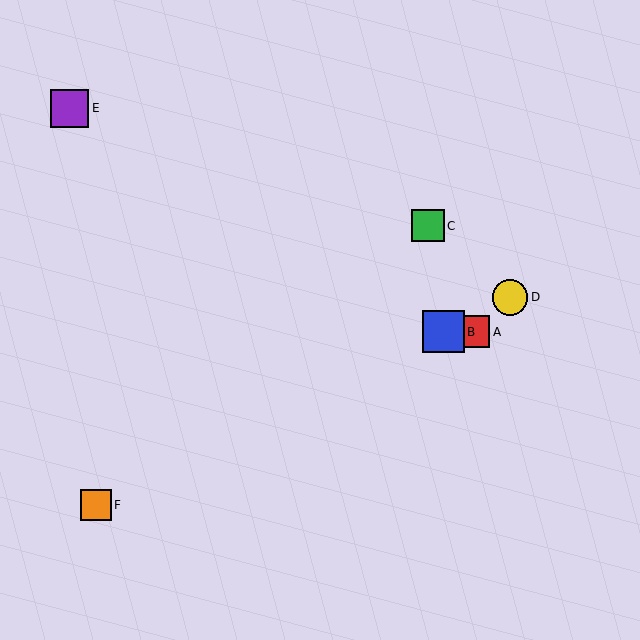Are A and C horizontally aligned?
No, A is at y≈332 and C is at y≈226.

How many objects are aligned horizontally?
2 objects (A, B) are aligned horizontally.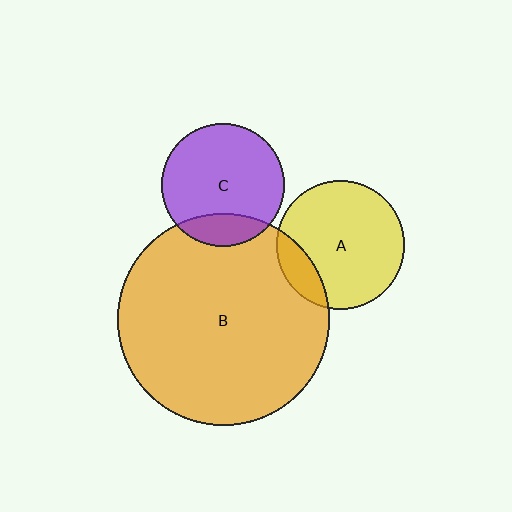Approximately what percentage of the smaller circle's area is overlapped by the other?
Approximately 15%.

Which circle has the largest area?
Circle B (orange).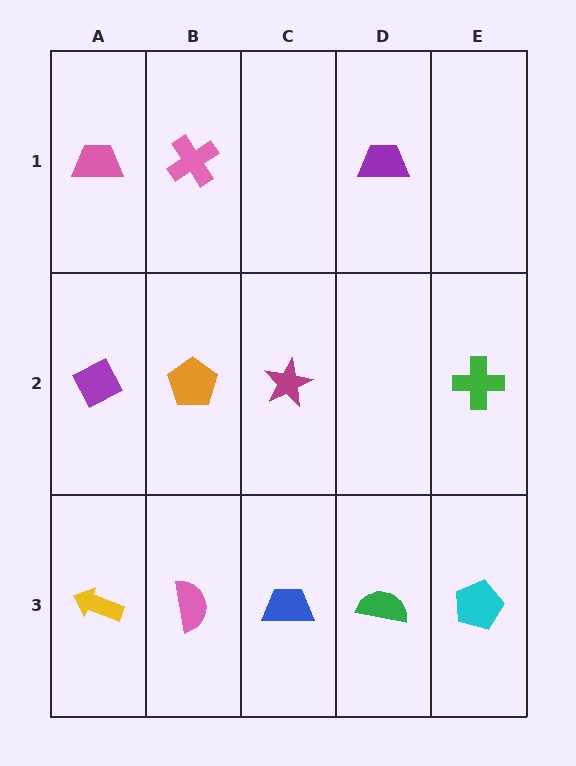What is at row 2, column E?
A green cross.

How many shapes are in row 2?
4 shapes.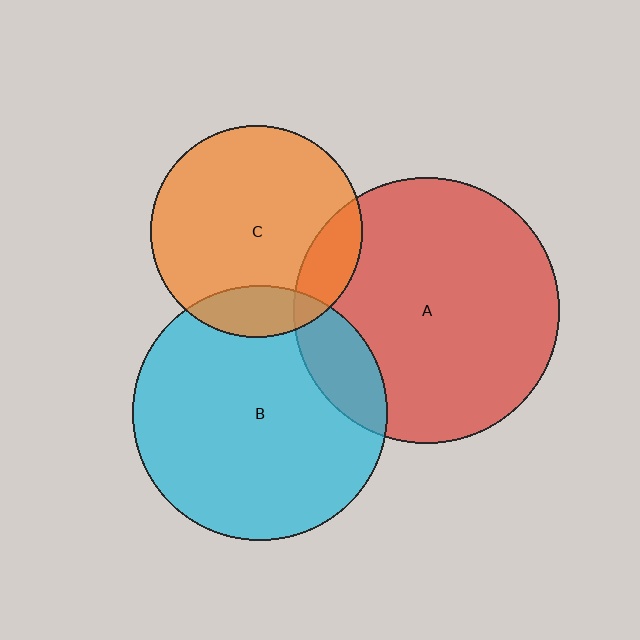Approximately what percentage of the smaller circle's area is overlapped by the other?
Approximately 15%.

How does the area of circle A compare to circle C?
Approximately 1.6 times.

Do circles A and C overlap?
Yes.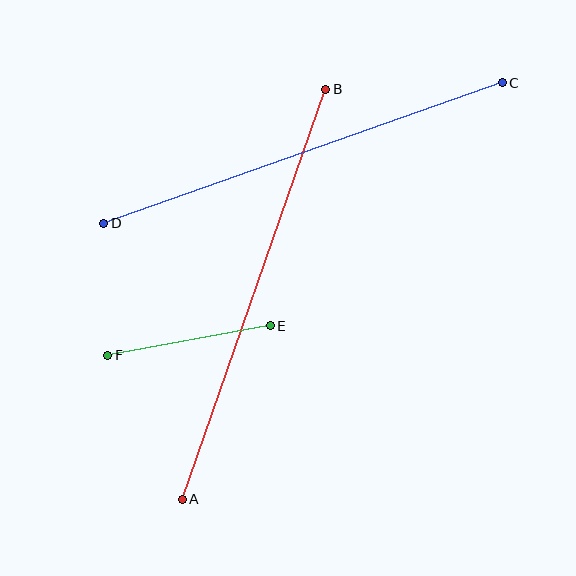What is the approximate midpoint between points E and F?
The midpoint is at approximately (189, 341) pixels.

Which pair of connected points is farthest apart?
Points A and B are farthest apart.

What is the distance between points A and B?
The distance is approximately 434 pixels.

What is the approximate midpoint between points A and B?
The midpoint is at approximately (254, 294) pixels.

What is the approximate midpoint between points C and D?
The midpoint is at approximately (303, 153) pixels.